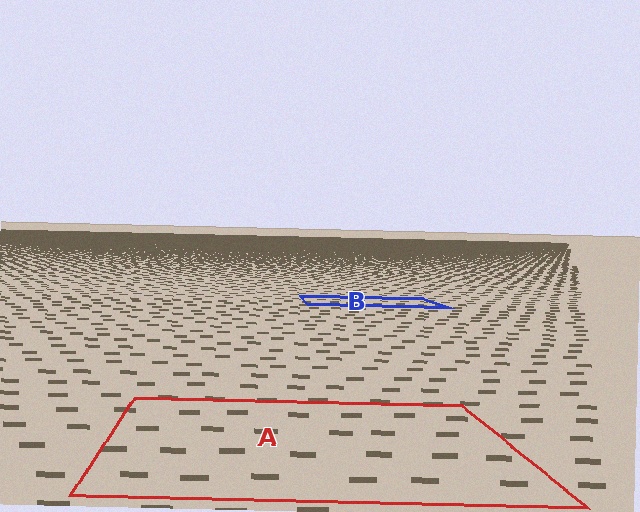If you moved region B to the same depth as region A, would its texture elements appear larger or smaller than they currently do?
They would appear larger. At a closer depth, the same texture elements are projected at a bigger on-screen size.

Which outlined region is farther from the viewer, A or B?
Region B is farther from the viewer — the texture elements inside it appear smaller and more densely packed.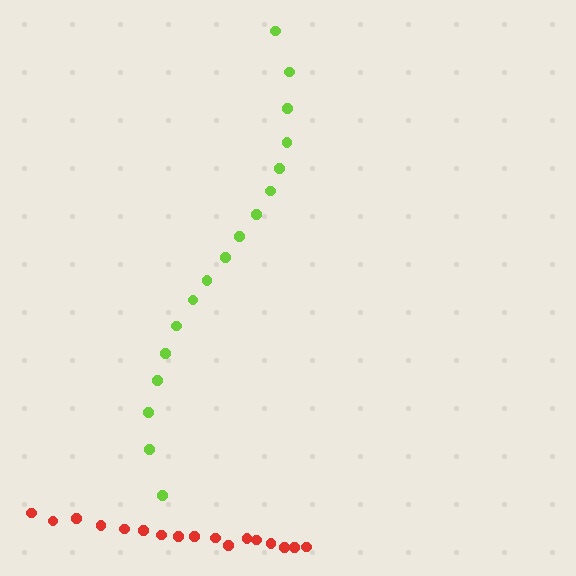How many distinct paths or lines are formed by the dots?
There are 2 distinct paths.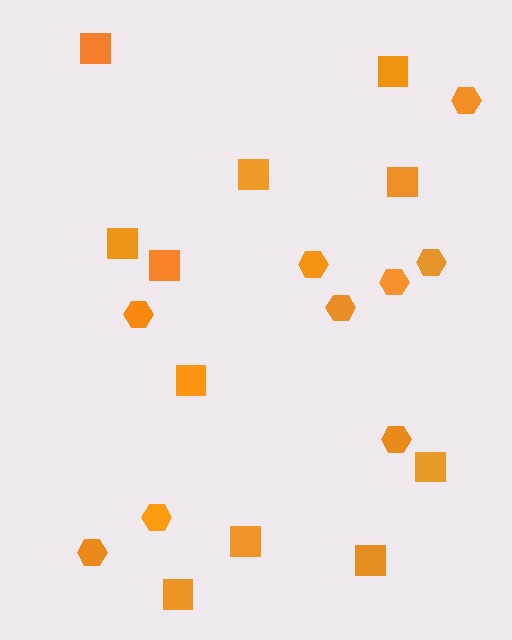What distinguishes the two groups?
There are 2 groups: one group of squares (11) and one group of hexagons (9).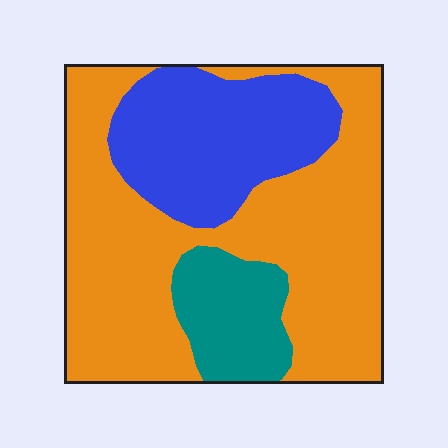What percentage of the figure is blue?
Blue covers 26% of the figure.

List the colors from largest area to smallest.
From largest to smallest: orange, blue, teal.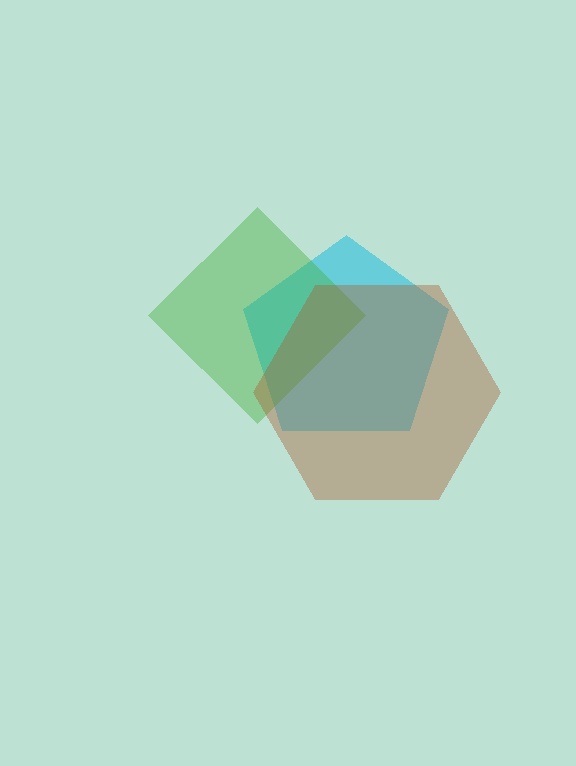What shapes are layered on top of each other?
The layered shapes are: a cyan pentagon, a green diamond, a brown hexagon.